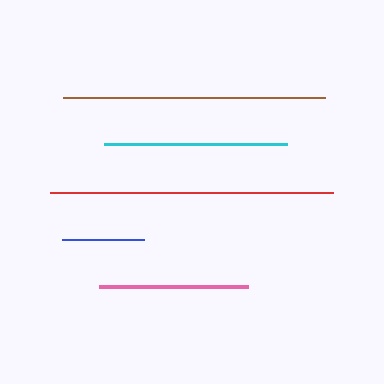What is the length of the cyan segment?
The cyan segment is approximately 183 pixels long.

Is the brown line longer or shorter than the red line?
The red line is longer than the brown line.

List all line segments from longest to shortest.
From longest to shortest: red, brown, cyan, pink, blue.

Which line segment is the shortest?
The blue line is the shortest at approximately 82 pixels.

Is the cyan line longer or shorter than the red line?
The red line is longer than the cyan line.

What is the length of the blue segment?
The blue segment is approximately 82 pixels long.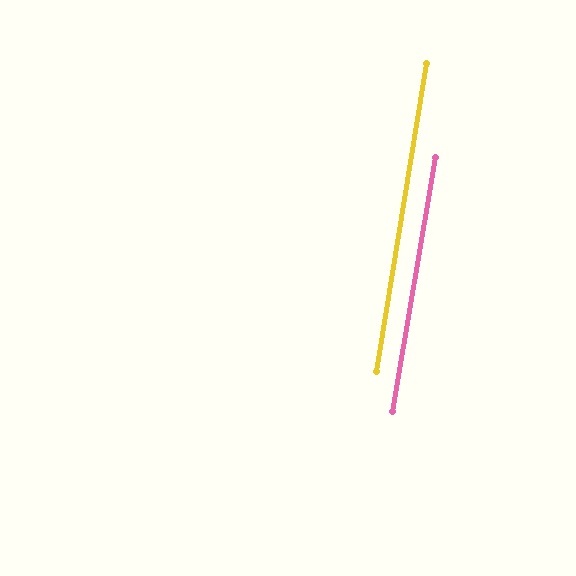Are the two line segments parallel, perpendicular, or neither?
Parallel — their directions differ by only 0.3°.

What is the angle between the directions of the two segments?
Approximately 0 degrees.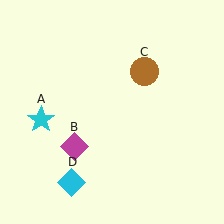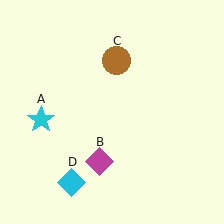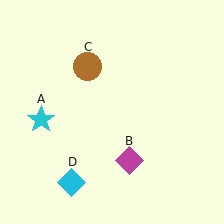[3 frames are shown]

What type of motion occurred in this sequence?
The magenta diamond (object B), brown circle (object C) rotated counterclockwise around the center of the scene.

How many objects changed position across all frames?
2 objects changed position: magenta diamond (object B), brown circle (object C).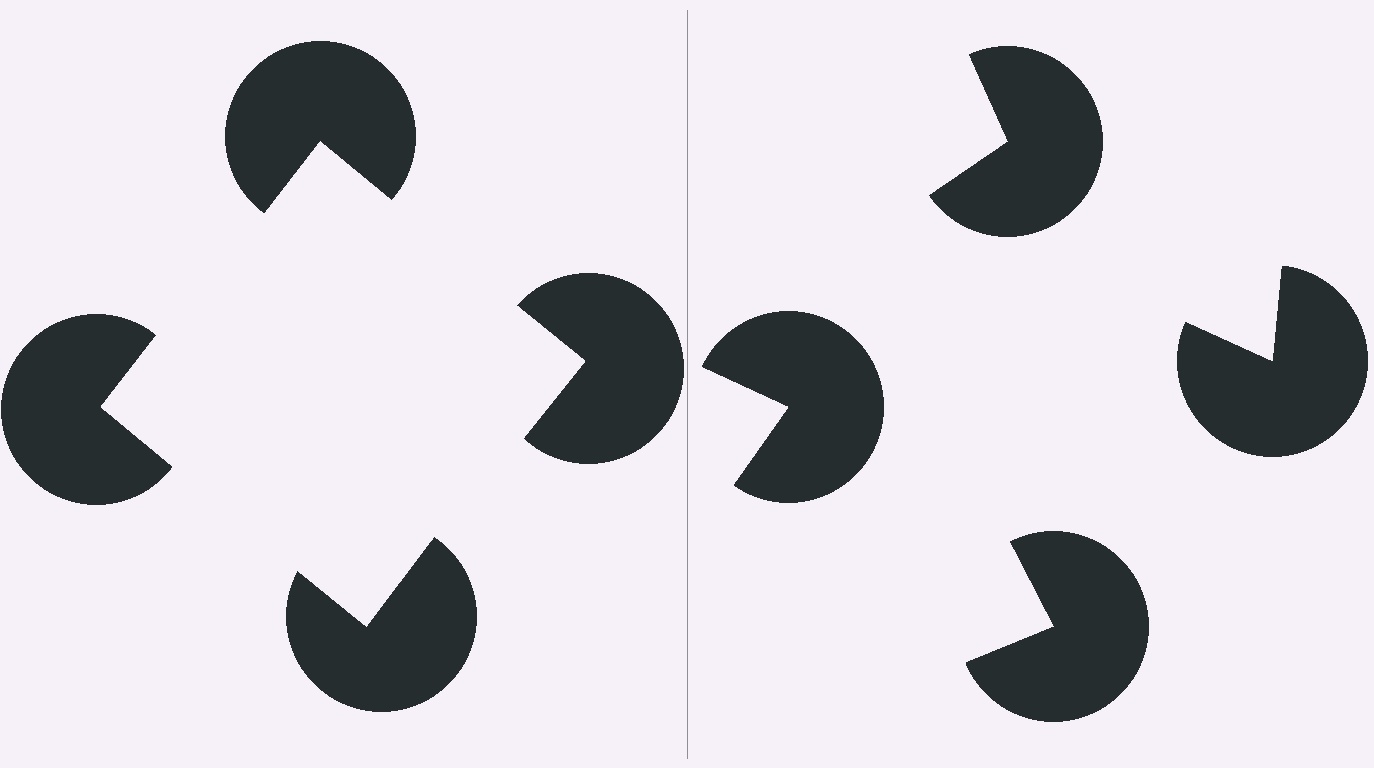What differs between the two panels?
The pac-man discs are positioned identically on both sides; only the wedge orientations differ. On the left they align to a square; on the right they are misaligned.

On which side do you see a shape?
An illusory square appears on the left side. On the right side the wedge cuts are rotated, so no coherent shape forms.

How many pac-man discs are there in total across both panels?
8 — 4 on each side.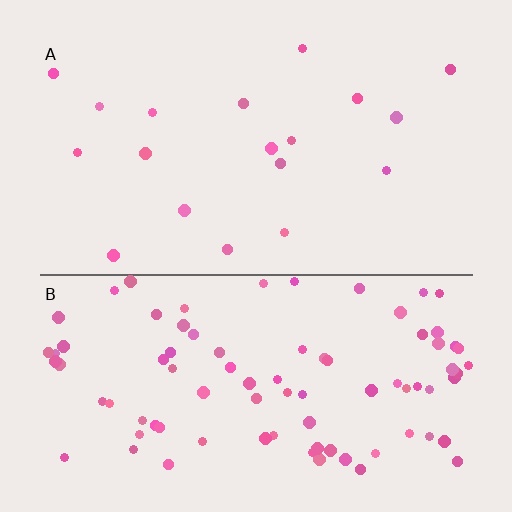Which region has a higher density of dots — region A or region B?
B (the bottom).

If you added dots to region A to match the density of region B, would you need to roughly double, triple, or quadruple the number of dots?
Approximately quadruple.